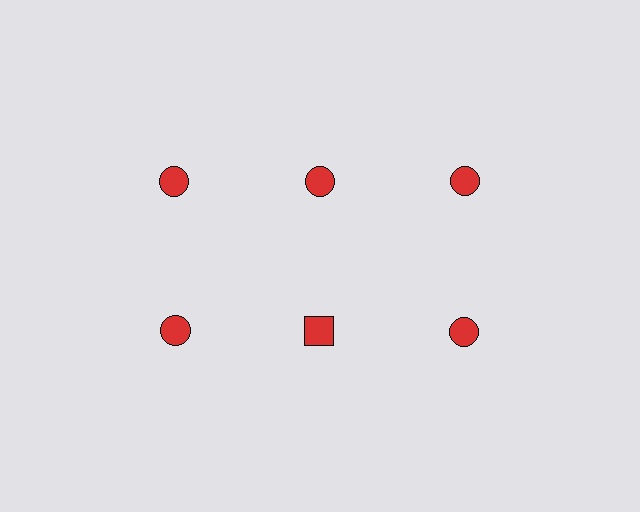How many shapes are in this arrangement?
There are 6 shapes arranged in a grid pattern.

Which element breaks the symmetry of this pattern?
The red square in the second row, second from left column breaks the symmetry. All other shapes are red circles.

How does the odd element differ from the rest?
It has a different shape: square instead of circle.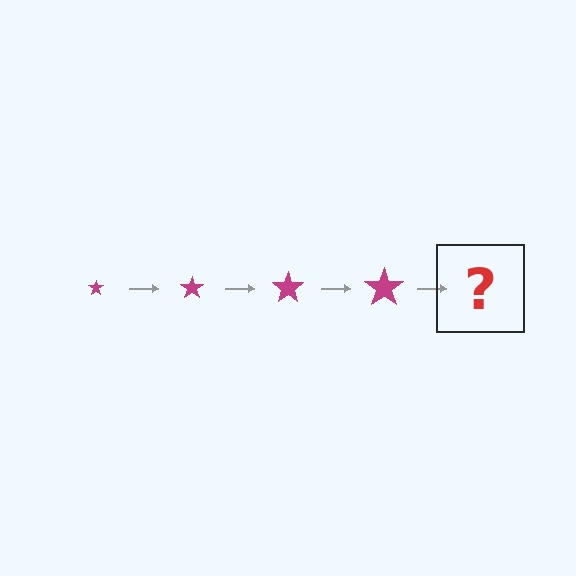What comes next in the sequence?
The next element should be a magenta star, larger than the previous one.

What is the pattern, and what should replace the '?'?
The pattern is that the star gets progressively larger each step. The '?' should be a magenta star, larger than the previous one.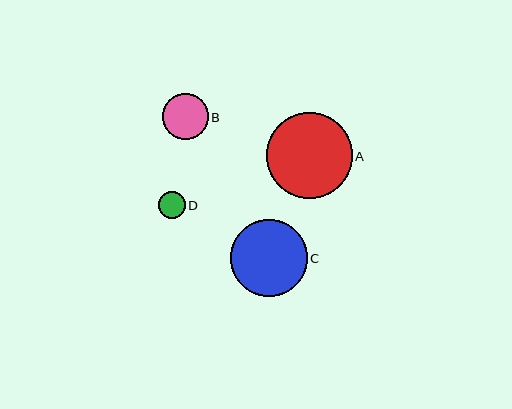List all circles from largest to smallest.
From largest to smallest: A, C, B, D.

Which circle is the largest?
Circle A is the largest with a size of approximately 86 pixels.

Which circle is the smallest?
Circle D is the smallest with a size of approximately 27 pixels.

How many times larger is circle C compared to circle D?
Circle C is approximately 2.9 times the size of circle D.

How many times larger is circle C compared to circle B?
Circle C is approximately 1.7 times the size of circle B.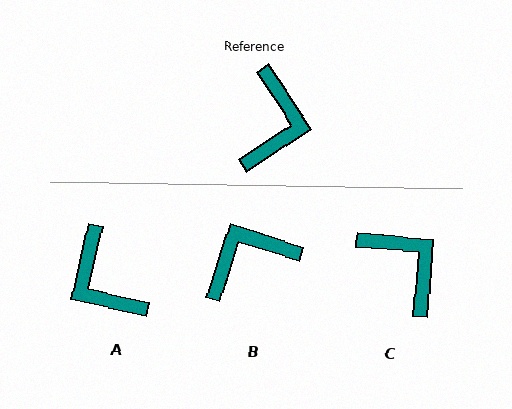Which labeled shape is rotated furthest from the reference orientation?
A, about 136 degrees away.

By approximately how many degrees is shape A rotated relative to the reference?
Approximately 136 degrees clockwise.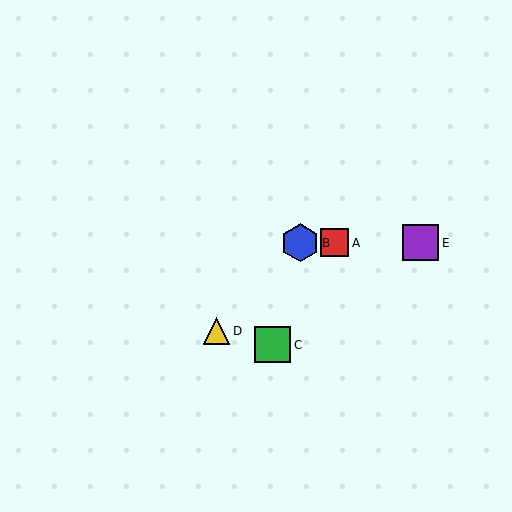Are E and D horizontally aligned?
No, E is at y≈243 and D is at y≈331.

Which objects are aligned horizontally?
Objects A, B, E are aligned horizontally.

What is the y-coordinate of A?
Object A is at y≈243.